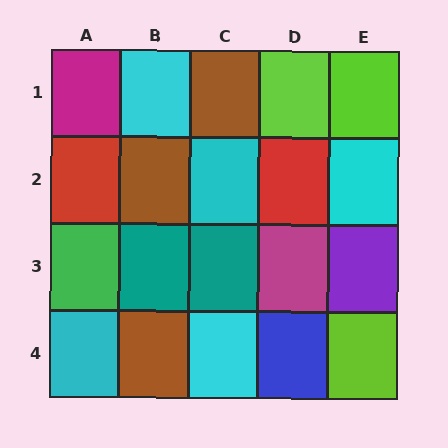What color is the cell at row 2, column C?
Cyan.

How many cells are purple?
1 cell is purple.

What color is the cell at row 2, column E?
Cyan.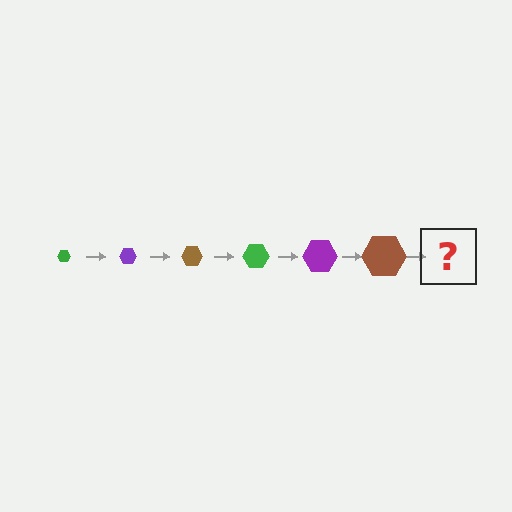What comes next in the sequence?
The next element should be a green hexagon, larger than the previous one.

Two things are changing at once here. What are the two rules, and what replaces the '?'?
The two rules are that the hexagon grows larger each step and the color cycles through green, purple, and brown. The '?' should be a green hexagon, larger than the previous one.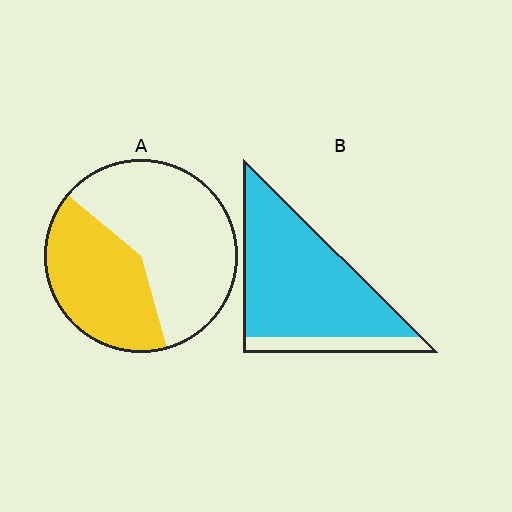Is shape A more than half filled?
No.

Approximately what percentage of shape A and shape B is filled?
A is approximately 40% and B is approximately 85%.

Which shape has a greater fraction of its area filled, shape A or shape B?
Shape B.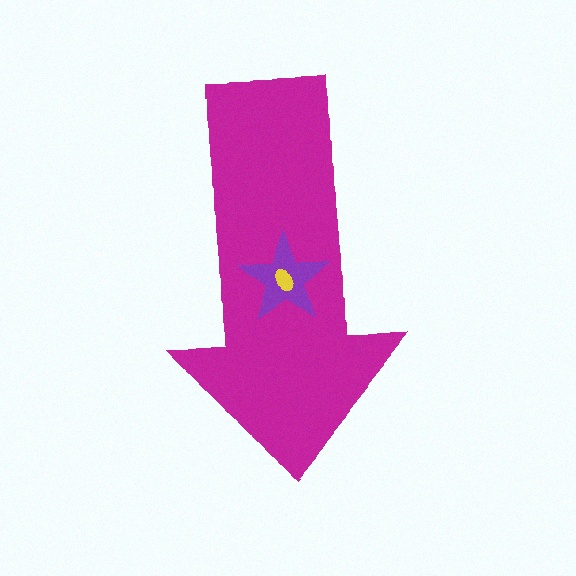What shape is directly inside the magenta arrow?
The purple star.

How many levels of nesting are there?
3.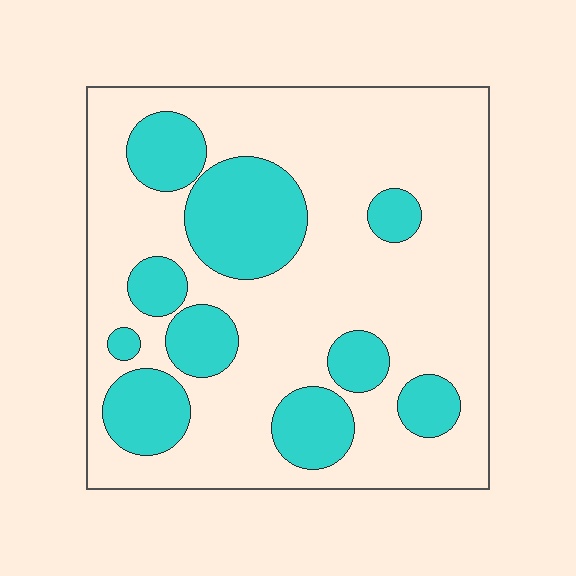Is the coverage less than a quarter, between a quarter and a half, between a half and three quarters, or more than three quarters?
Between a quarter and a half.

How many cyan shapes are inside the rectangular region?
10.